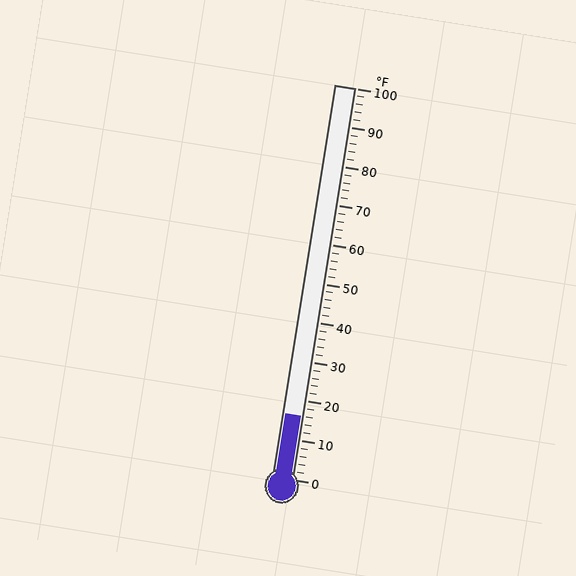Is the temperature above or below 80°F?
The temperature is below 80°F.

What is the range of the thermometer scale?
The thermometer scale ranges from 0°F to 100°F.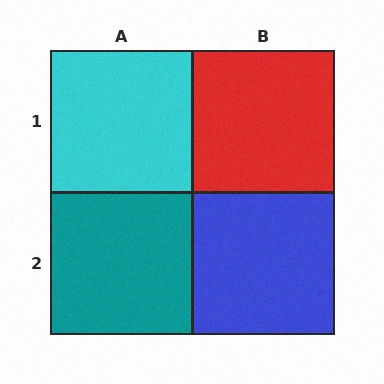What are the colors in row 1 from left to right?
Cyan, red.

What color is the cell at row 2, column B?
Blue.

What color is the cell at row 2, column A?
Teal.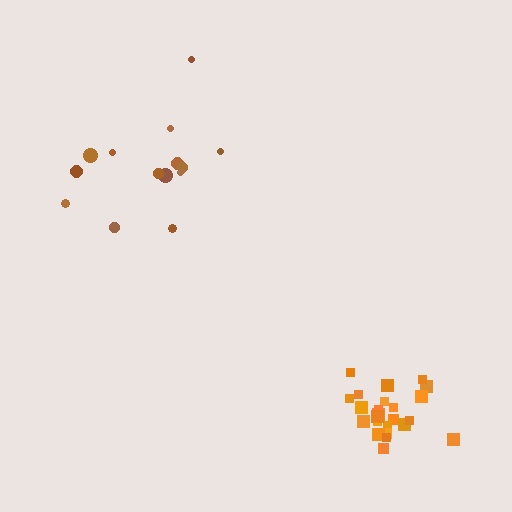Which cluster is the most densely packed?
Orange.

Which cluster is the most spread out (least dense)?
Brown.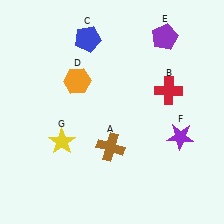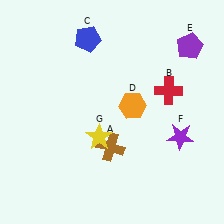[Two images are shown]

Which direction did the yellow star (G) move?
The yellow star (G) moved right.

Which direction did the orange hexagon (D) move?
The orange hexagon (D) moved right.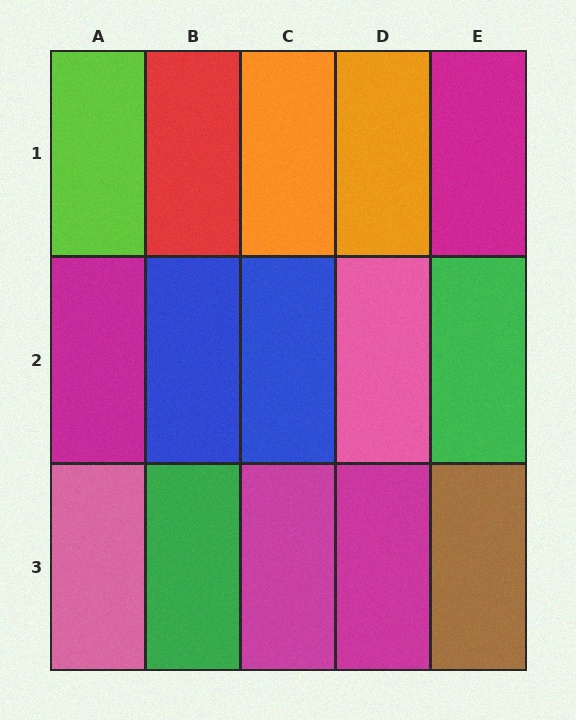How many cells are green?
2 cells are green.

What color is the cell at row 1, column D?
Orange.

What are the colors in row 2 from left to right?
Magenta, blue, blue, pink, green.